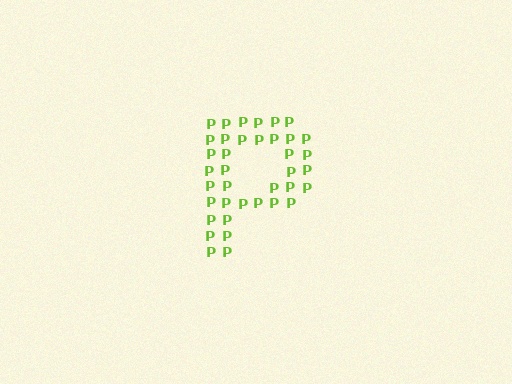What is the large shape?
The large shape is the letter P.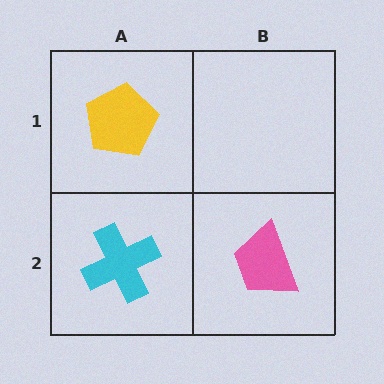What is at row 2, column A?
A cyan cross.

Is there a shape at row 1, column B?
No, that cell is empty.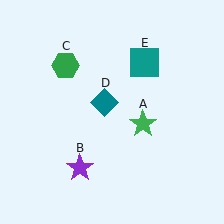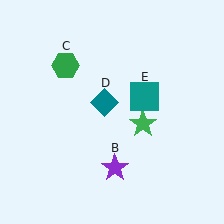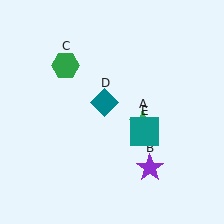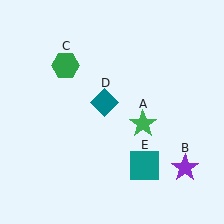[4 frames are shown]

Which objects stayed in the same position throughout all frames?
Green star (object A) and green hexagon (object C) and teal diamond (object D) remained stationary.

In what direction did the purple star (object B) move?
The purple star (object B) moved right.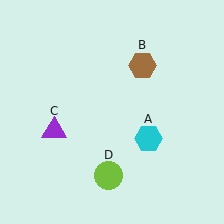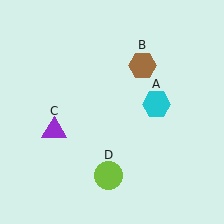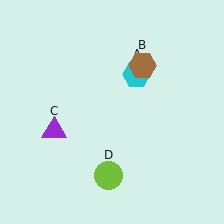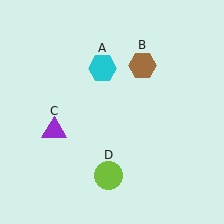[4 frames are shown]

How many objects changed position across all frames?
1 object changed position: cyan hexagon (object A).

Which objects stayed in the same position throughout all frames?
Brown hexagon (object B) and purple triangle (object C) and lime circle (object D) remained stationary.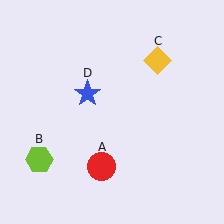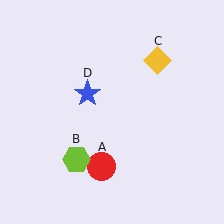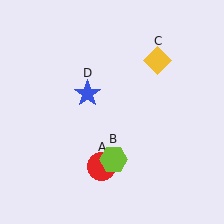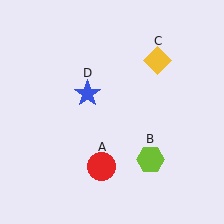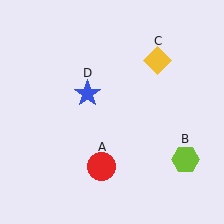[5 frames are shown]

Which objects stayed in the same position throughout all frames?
Red circle (object A) and yellow diamond (object C) and blue star (object D) remained stationary.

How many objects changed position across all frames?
1 object changed position: lime hexagon (object B).